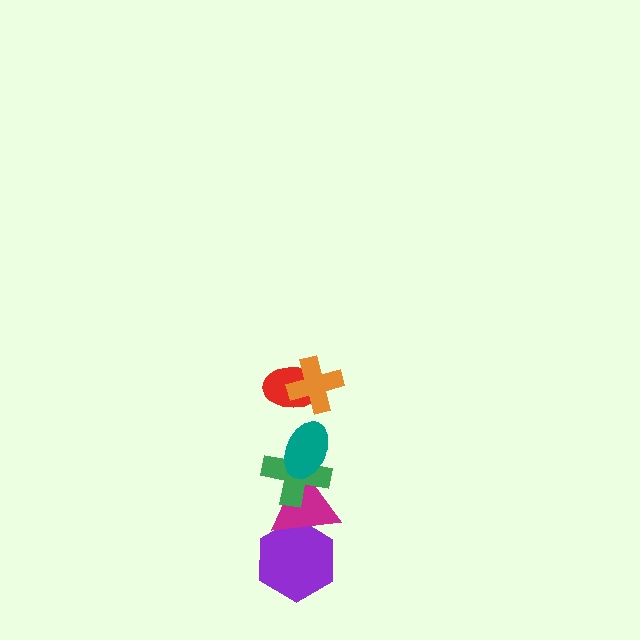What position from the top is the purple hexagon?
The purple hexagon is 6th from the top.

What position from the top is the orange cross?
The orange cross is 1st from the top.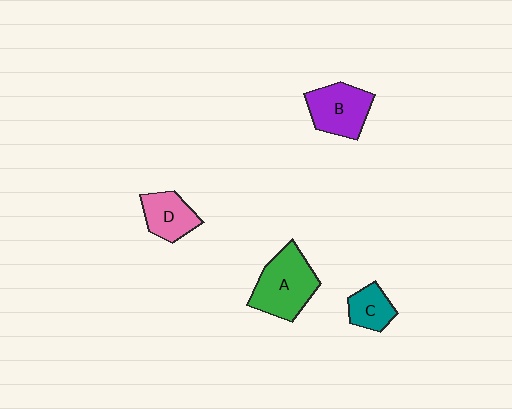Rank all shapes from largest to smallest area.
From largest to smallest: A (green), B (purple), D (pink), C (teal).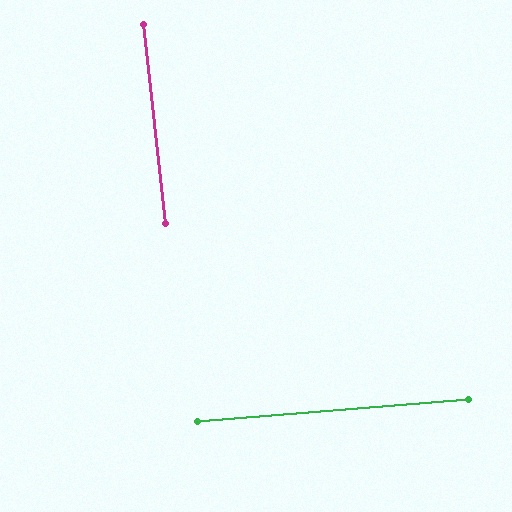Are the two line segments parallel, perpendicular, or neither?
Perpendicular — they meet at approximately 88°.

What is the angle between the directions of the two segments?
Approximately 88 degrees.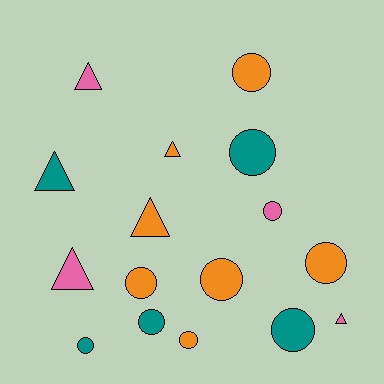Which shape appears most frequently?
Circle, with 10 objects.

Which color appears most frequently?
Orange, with 7 objects.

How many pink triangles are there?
There are 3 pink triangles.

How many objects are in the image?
There are 16 objects.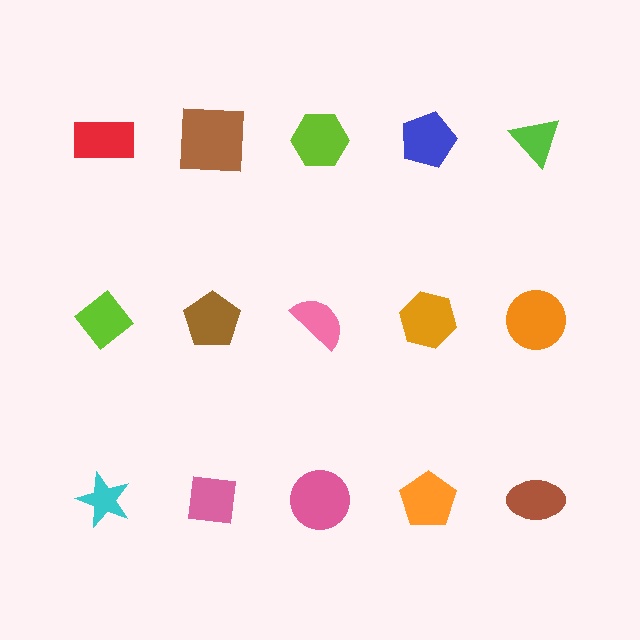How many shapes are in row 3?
5 shapes.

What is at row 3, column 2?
A pink square.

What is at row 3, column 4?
An orange pentagon.